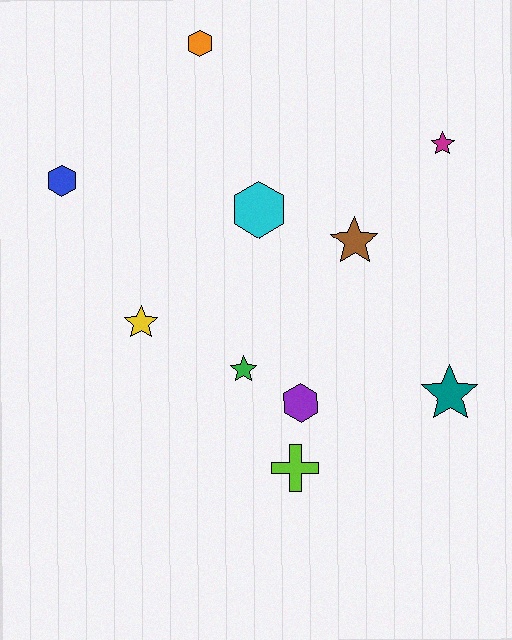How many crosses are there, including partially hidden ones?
There is 1 cross.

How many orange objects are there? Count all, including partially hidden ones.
There is 1 orange object.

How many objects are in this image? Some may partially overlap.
There are 10 objects.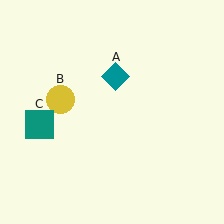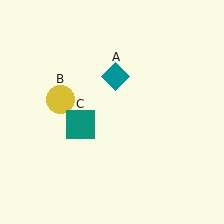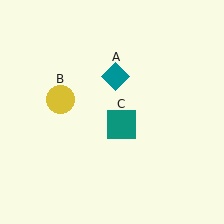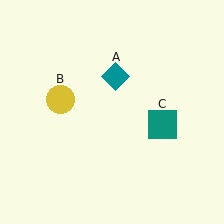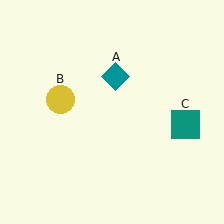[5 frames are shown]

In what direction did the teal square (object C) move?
The teal square (object C) moved right.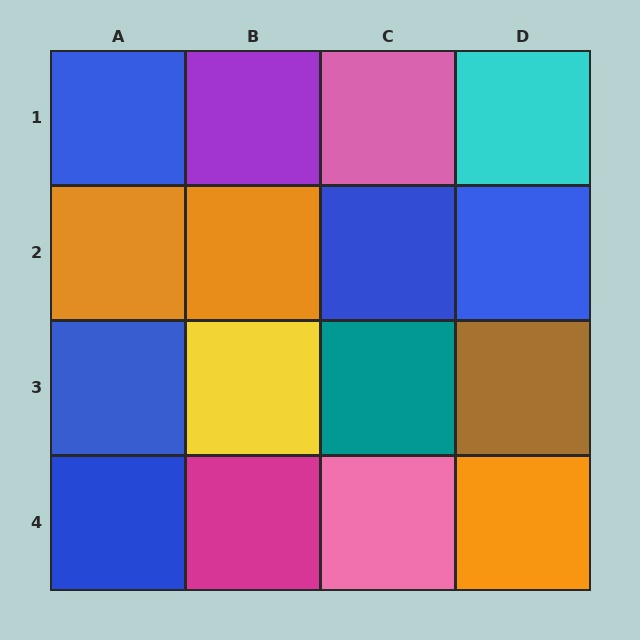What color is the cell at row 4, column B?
Magenta.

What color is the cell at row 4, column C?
Pink.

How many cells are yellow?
1 cell is yellow.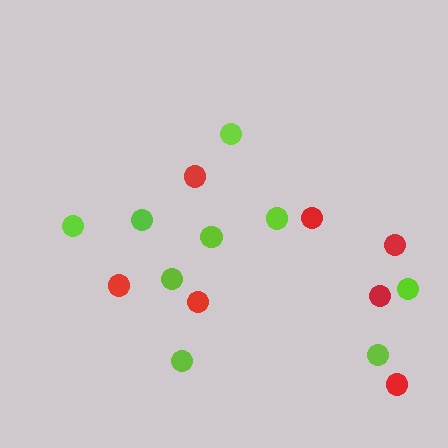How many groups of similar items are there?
There are 2 groups: one group of lime circles (9) and one group of red circles (7).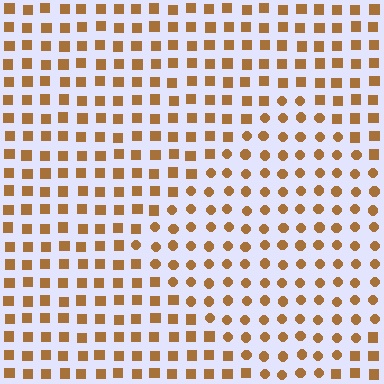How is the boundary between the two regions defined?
The boundary is defined by a change in element shape: circles inside vs. squares outside. All elements share the same color and spacing.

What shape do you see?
I see a diamond.